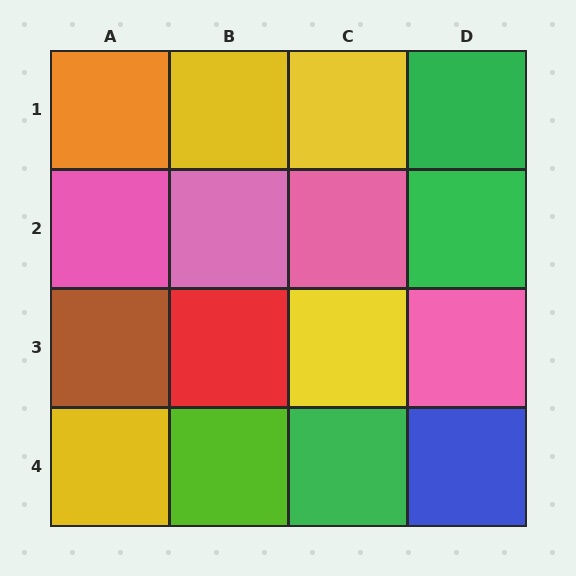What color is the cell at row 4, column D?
Blue.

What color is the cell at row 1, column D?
Green.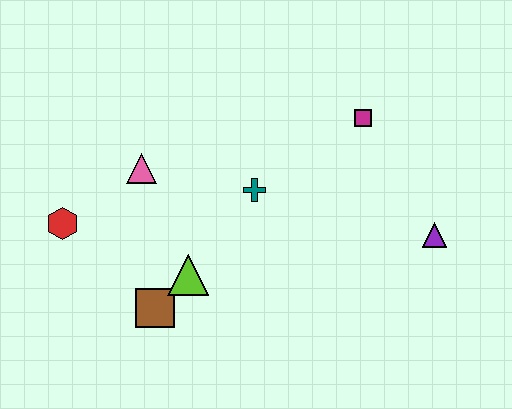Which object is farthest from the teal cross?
The red hexagon is farthest from the teal cross.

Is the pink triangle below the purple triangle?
No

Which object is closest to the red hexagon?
The pink triangle is closest to the red hexagon.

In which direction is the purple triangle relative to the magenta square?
The purple triangle is below the magenta square.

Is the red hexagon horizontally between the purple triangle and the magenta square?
No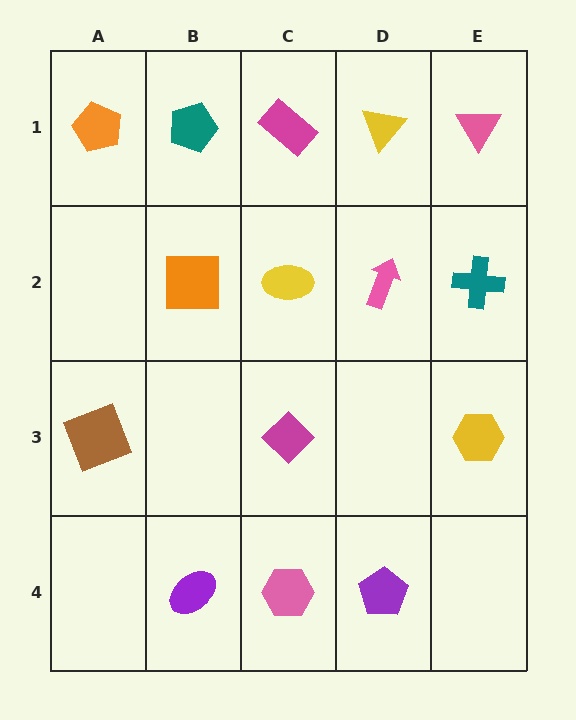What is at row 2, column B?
An orange square.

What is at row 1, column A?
An orange pentagon.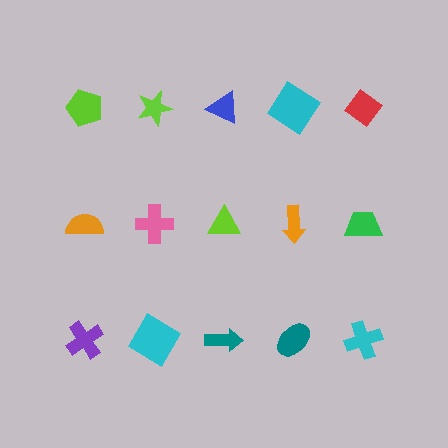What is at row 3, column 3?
A teal arrow.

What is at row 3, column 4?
A teal ellipse.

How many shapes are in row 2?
5 shapes.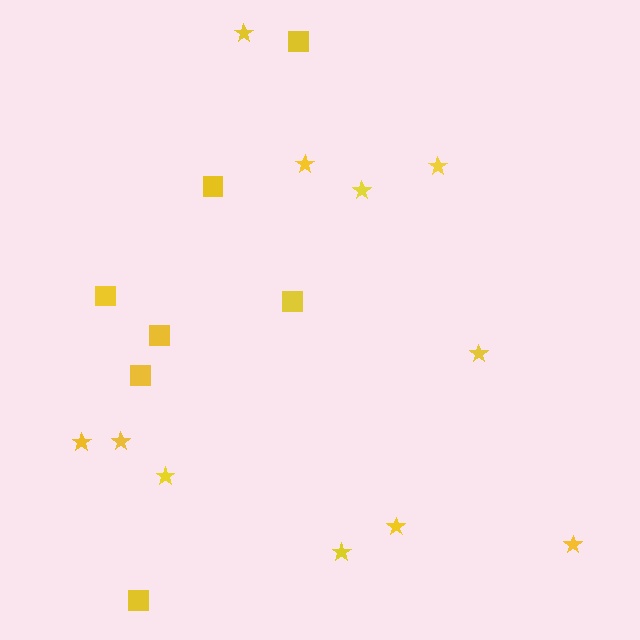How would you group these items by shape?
There are 2 groups: one group of stars (11) and one group of squares (7).